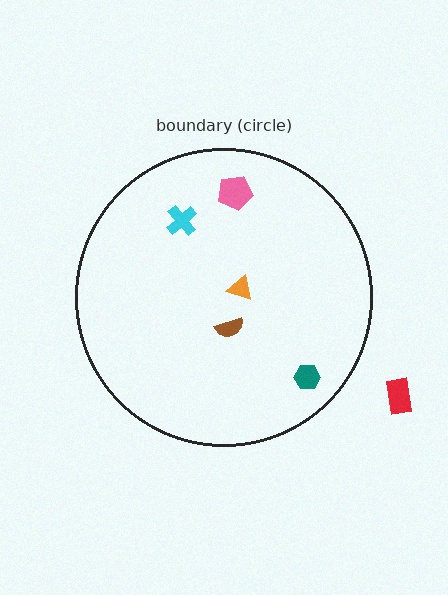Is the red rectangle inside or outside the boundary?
Outside.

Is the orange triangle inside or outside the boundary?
Inside.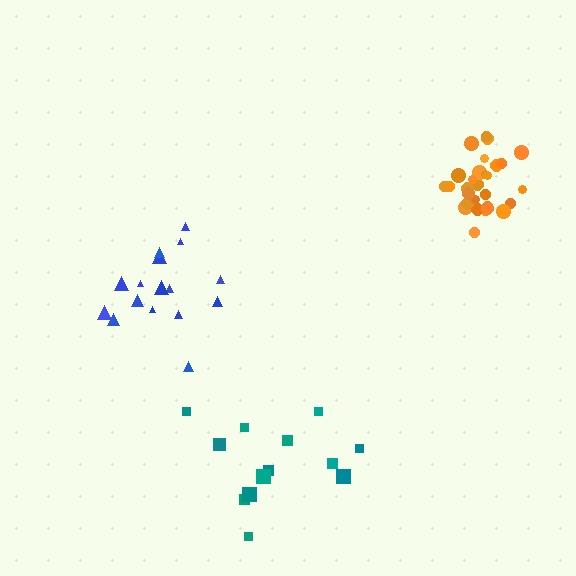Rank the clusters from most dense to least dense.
orange, blue, teal.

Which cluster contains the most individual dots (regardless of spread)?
Orange (29).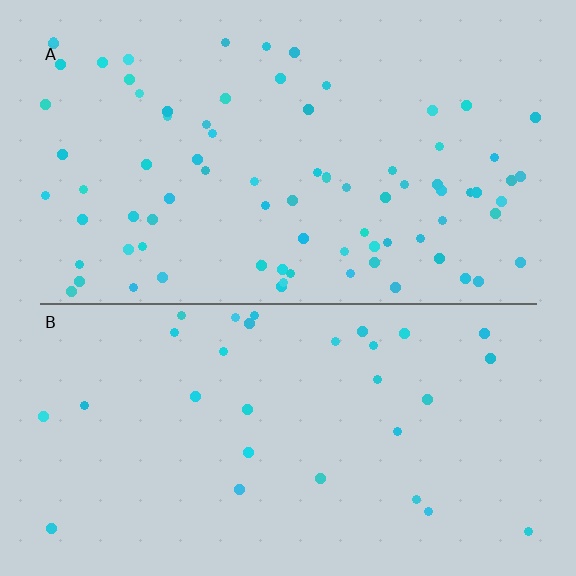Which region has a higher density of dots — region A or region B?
A (the top).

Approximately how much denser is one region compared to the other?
Approximately 2.7× — region A over region B.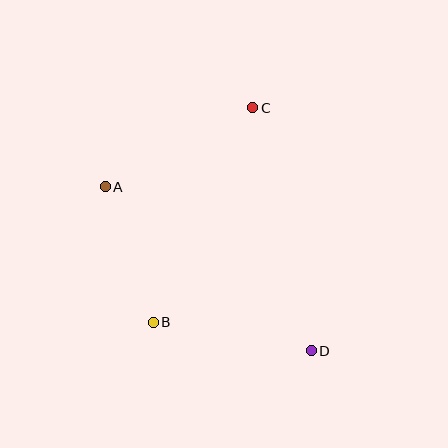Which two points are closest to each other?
Points A and B are closest to each other.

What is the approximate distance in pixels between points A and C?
The distance between A and C is approximately 167 pixels.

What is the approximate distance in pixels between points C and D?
The distance between C and D is approximately 250 pixels.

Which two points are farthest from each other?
Points A and D are farthest from each other.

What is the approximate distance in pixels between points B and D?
The distance between B and D is approximately 160 pixels.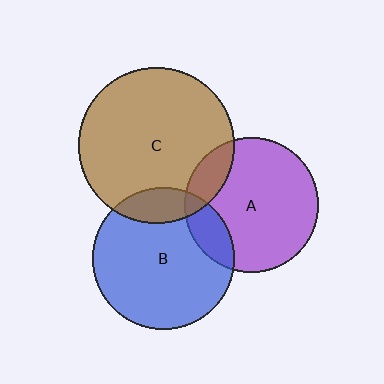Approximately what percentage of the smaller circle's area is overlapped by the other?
Approximately 15%.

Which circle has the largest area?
Circle C (brown).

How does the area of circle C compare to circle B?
Approximately 1.2 times.